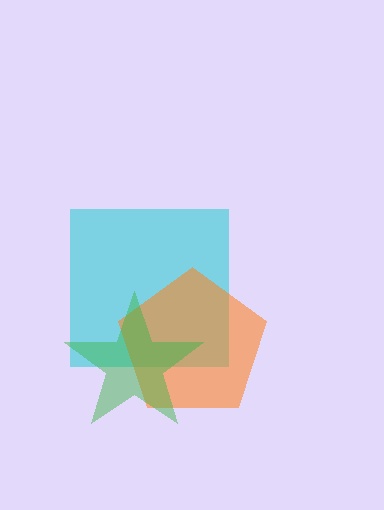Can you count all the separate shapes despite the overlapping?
Yes, there are 3 separate shapes.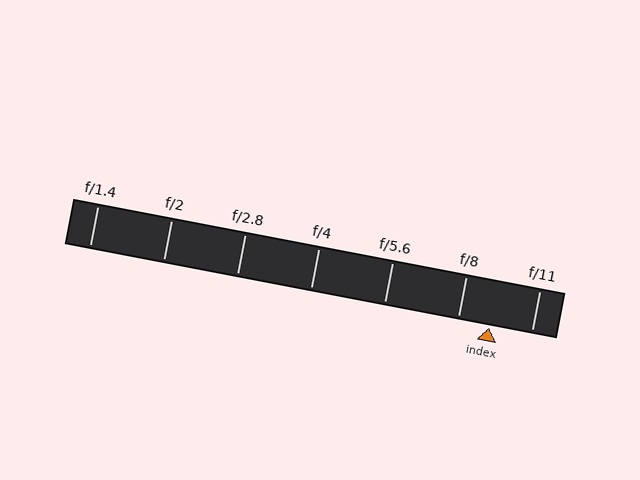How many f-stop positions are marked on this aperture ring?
There are 7 f-stop positions marked.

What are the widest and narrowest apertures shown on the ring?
The widest aperture shown is f/1.4 and the narrowest is f/11.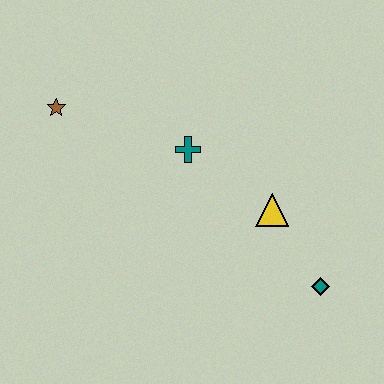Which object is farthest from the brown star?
The teal diamond is farthest from the brown star.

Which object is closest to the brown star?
The teal cross is closest to the brown star.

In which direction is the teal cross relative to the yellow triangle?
The teal cross is to the left of the yellow triangle.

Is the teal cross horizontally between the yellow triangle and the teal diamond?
No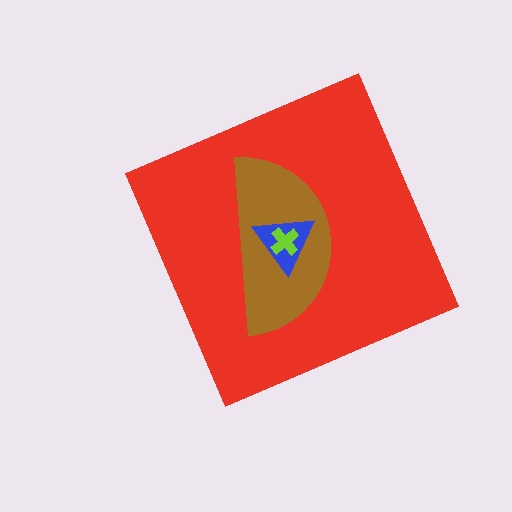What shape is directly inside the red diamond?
The brown semicircle.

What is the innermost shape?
The lime cross.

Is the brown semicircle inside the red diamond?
Yes.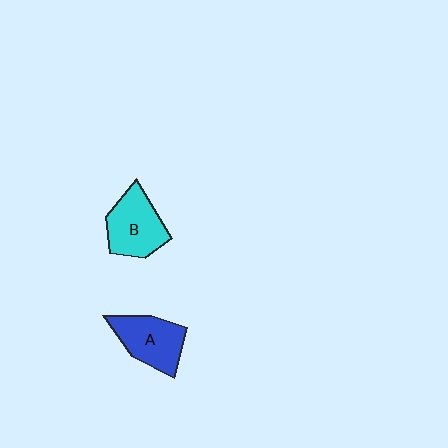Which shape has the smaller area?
Shape A (blue).